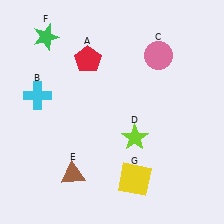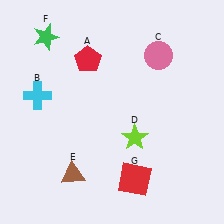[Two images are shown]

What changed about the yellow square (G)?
In Image 1, G is yellow. In Image 2, it changed to red.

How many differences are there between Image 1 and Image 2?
There is 1 difference between the two images.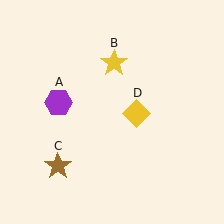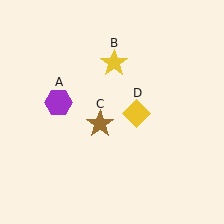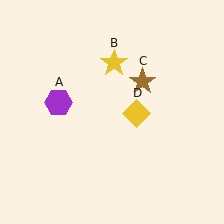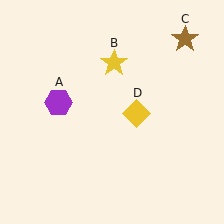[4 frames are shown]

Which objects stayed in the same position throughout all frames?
Purple hexagon (object A) and yellow star (object B) and yellow diamond (object D) remained stationary.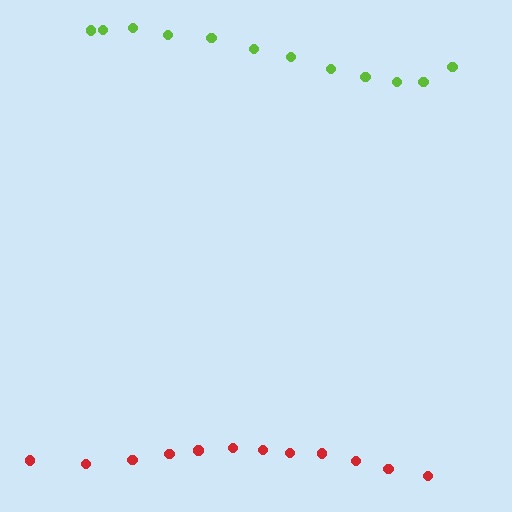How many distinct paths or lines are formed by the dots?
There are 2 distinct paths.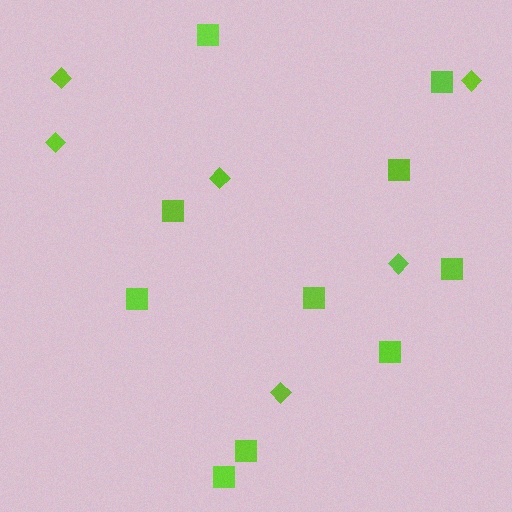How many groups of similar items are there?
There are 2 groups: one group of squares (10) and one group of diamonds (6).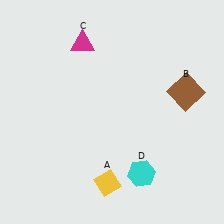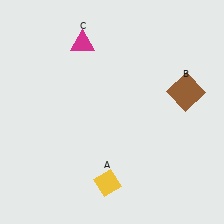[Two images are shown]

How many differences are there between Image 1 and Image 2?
There is 1 difference between the two images.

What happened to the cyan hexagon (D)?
The cyan hexagon (D) was removed in Image 2. It was in the bottom-right area of Image 1.